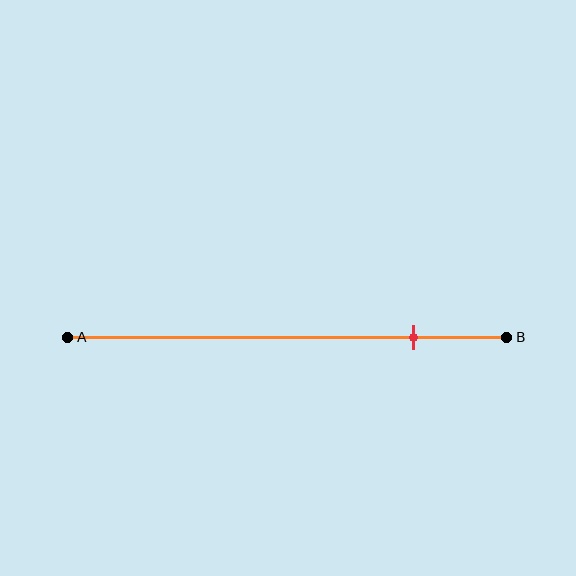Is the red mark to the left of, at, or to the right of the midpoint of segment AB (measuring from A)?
The red mark is to the right of the midpoint of segment AB.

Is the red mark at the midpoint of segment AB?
No, the mark is at about 80% from A, not at the 50% midpoint.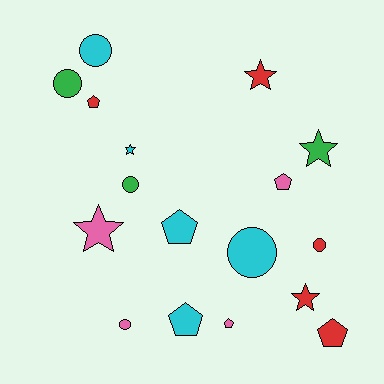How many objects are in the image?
There are 17 objects.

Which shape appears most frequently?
Pentagon, with 6 objects.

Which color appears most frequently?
Cyan, with 5 objects.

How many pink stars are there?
There is 1 pink star.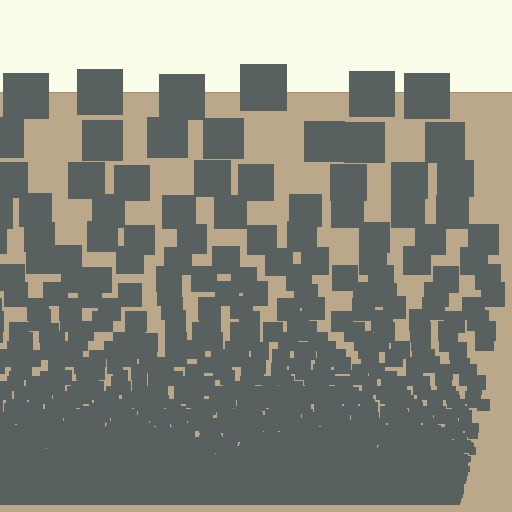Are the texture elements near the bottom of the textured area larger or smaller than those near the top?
Smaller. The gradient is inverted — elements near the bottom are smaller and denser.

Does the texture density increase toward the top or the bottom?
Density increases toward the bottom.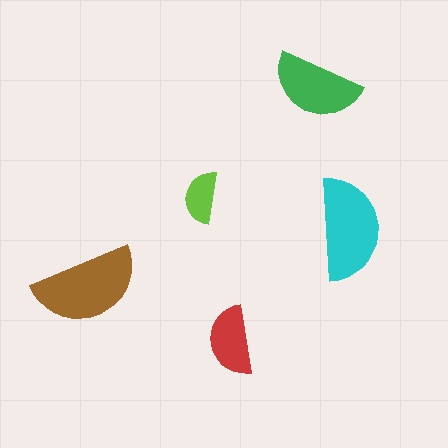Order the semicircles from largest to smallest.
the brown one, the cyan one, the green one, the red one, the lime one.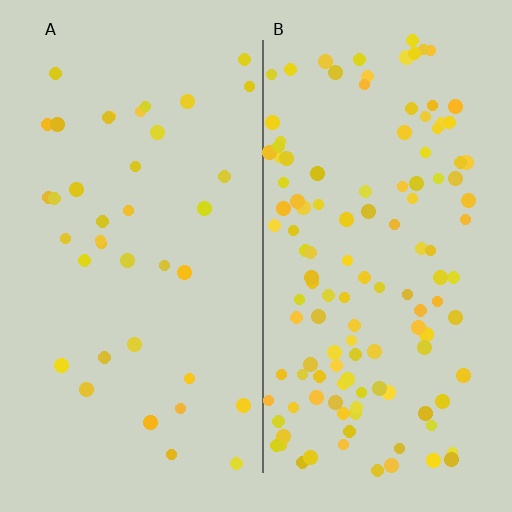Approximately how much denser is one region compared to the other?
Approximately 3.3× — region B over region A.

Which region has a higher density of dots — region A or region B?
B (the right).